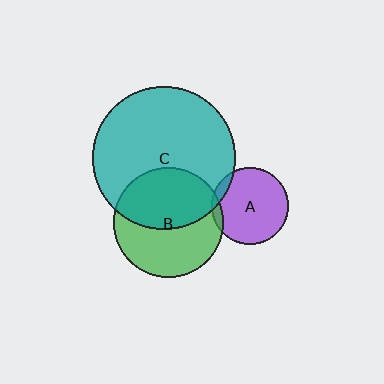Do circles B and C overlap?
Yes.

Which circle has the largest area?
Circle C (teal).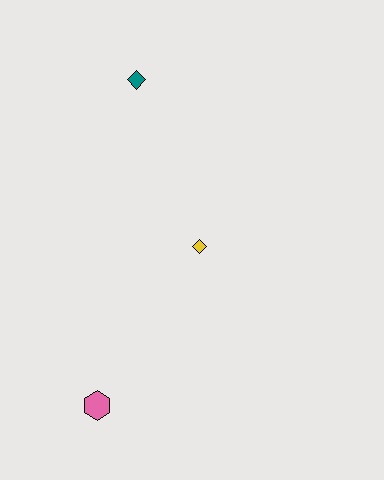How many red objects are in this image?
There are no red objects.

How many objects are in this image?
There are 3 objects.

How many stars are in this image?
There are no stars.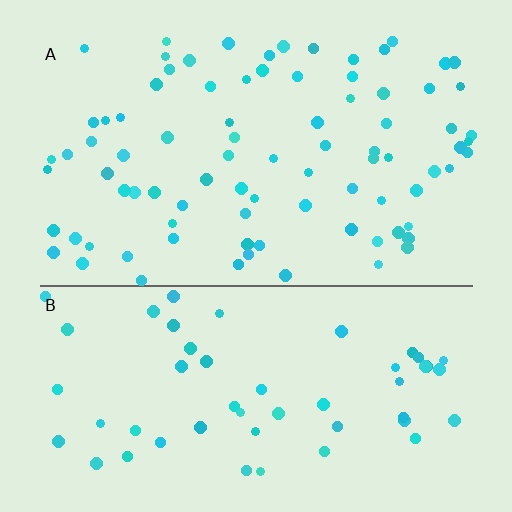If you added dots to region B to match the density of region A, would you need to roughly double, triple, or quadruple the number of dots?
Approximately double.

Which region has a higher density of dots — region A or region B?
A (the top).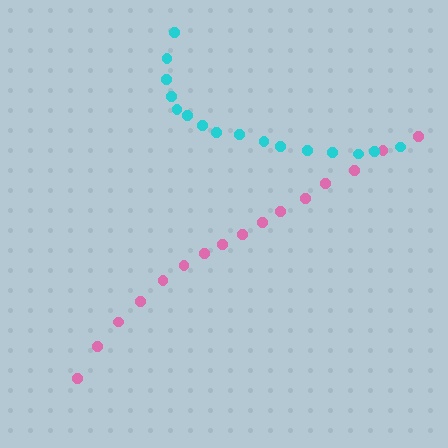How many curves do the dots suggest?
There are 2 distinct paths.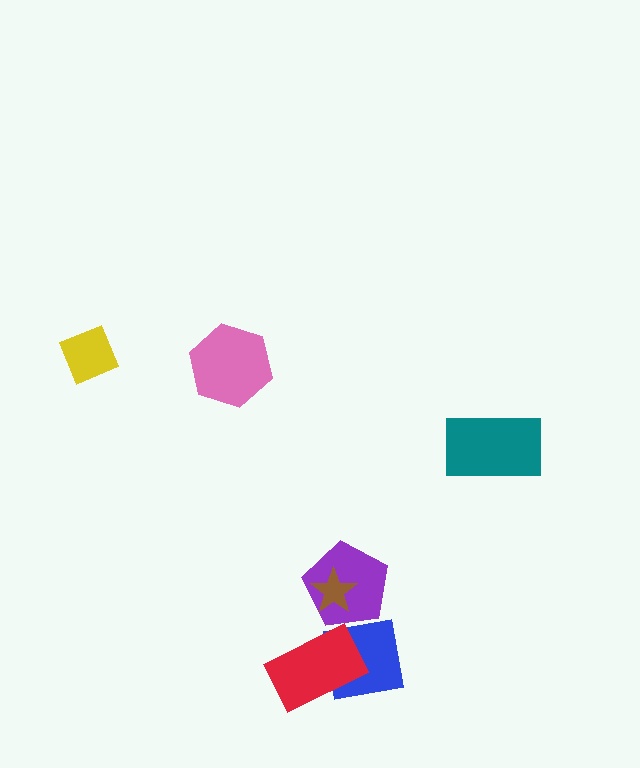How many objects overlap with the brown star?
1 object overlaps with the brown star.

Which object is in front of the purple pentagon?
The brown star is in front of the purple pentagon.